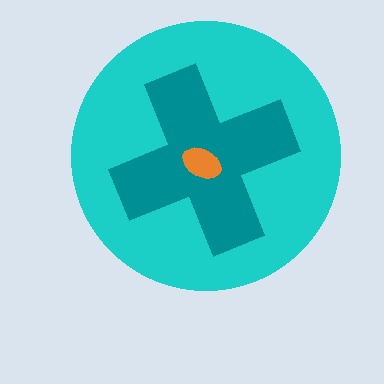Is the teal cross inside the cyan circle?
Yes.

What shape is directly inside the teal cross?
The orange ellipse.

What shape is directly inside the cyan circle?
The teal cross.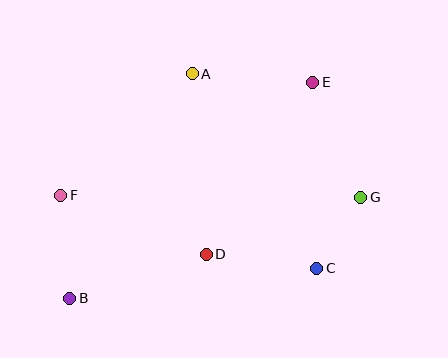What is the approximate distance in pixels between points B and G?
The distance between B and G is approximately 308 pixels.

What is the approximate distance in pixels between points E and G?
The distance between E and G is approximately 125 pixels.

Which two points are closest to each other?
Points C and G are closest to each other.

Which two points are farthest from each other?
Points B and E are farthest from each other.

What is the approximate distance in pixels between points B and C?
The distance between B and C is approximately 249 pixels.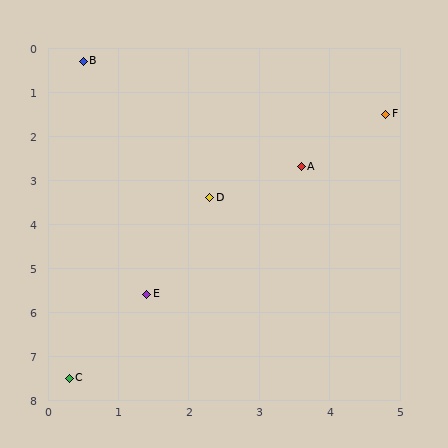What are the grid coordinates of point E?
Point E is at approximately (1.4, 5.6).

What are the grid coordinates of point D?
Point D is at approximately (2.3, 3.4).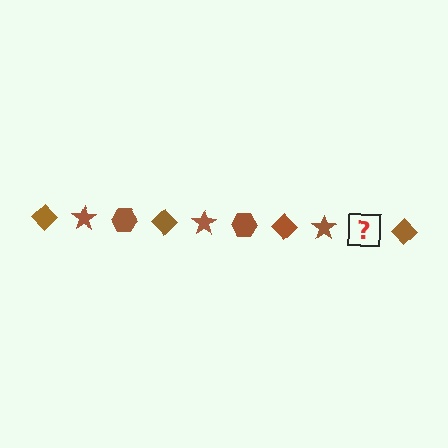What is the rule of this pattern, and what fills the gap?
The rule is that the pattern cycles through diamond, star, hexagon shapes in brown. The gap should be filled with a brown hexagon.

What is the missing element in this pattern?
The missing element is a brown hexagon.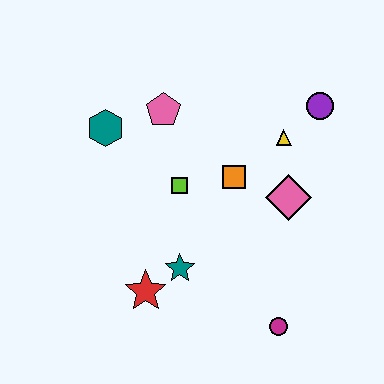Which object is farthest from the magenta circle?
The teal hexagon is farthest from the magenta circle.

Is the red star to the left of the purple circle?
Yes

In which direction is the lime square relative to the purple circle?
The lime square is to the left of the purple circle.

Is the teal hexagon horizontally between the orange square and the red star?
No